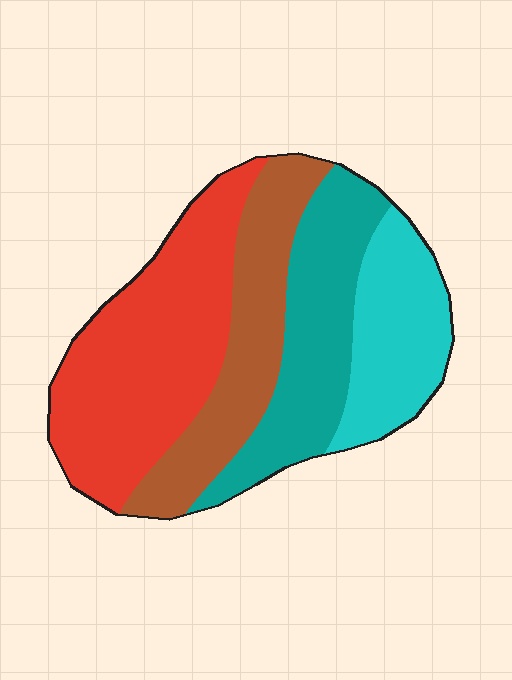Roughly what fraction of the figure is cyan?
Cyan covers roughly 20% of the figure.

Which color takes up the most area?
Red, at roughly 35%.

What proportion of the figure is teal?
Teal covers about 25% of the figure.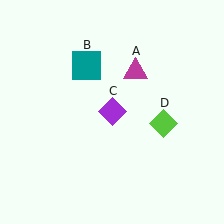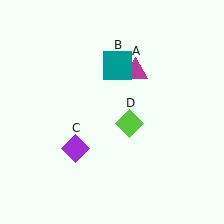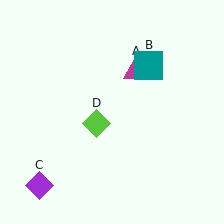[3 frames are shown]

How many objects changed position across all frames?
3 objects changed position: teal square (object B), purple diamond (object C), lime diamond (object D).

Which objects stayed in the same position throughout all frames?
Magenta triangle (object A) remained stationary.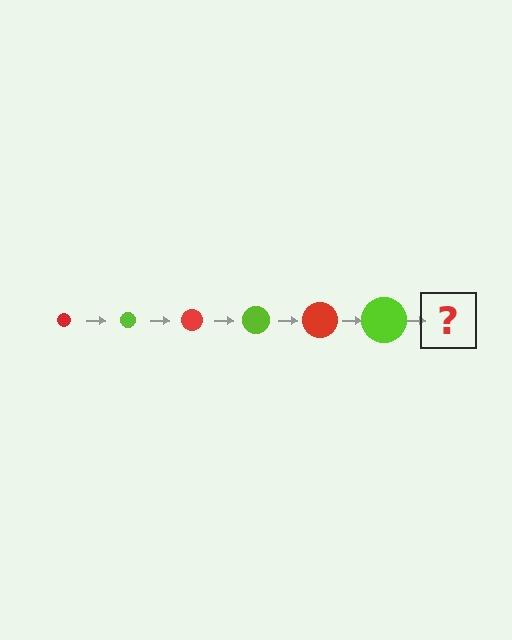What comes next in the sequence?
The next element should be a red circle, larger than the previous one.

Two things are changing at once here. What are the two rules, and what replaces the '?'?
The two rules are that the circle grows larger each step and the color cycles through red and lime. The '?' should be a red circle, larger than the previous one.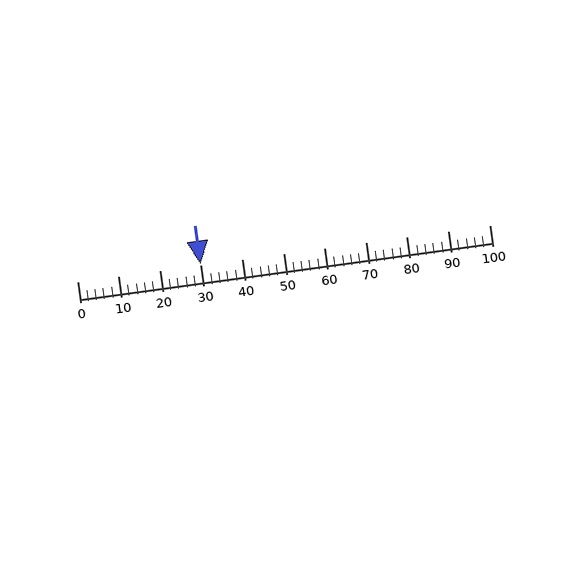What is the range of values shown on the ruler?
The ruler shows values from 0 to 100.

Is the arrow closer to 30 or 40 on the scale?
The arrow is closer to 30.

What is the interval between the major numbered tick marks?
The major tick marks are spaced 10 units apart.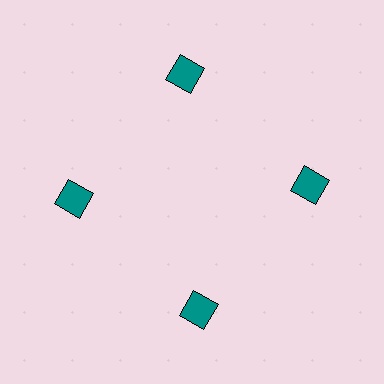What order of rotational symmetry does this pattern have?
This pattern has 4-fold rotational symmetry.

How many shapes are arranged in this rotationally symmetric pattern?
There are 4 shapes, arranged in 4 groups of 1.